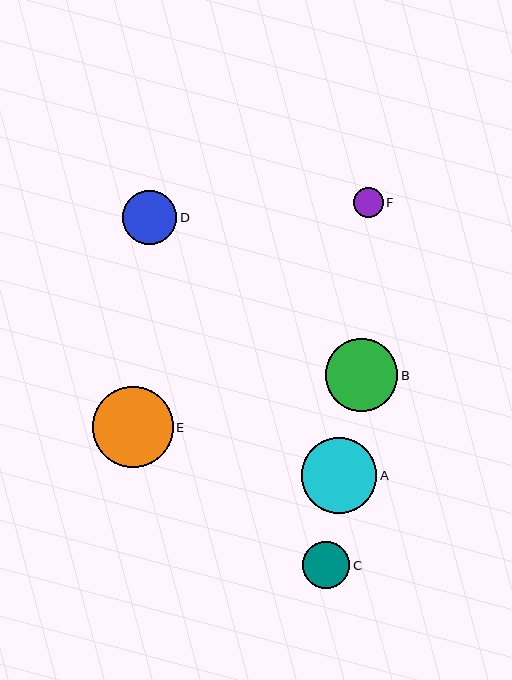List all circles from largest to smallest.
From largest to smallest: E, A, B, D, C, F.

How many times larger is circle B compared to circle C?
Circle B is approximately 1.5 times the size of circle C.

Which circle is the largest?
Circle E is the largest with a size of approximately 81 pixels.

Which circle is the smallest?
Circle F is the smallest with a size of approximately 30 pixels.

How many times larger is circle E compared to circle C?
Circle E is approximately 1.7 times the size of circle C.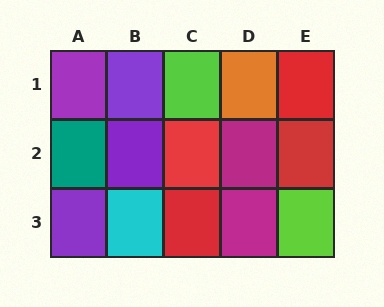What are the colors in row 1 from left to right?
Purple, purple, lime, orange, red.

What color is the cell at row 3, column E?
Lime.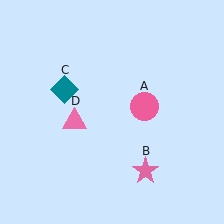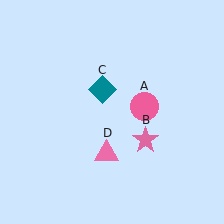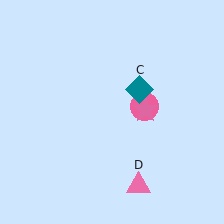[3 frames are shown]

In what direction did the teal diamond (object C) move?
The teal diamond (object C) moved right.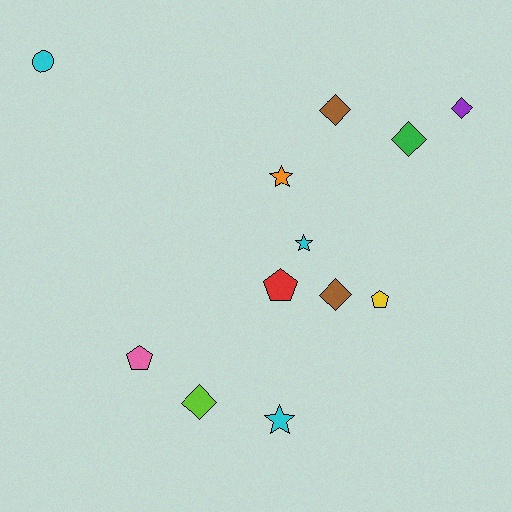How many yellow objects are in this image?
There is 1 yellow object.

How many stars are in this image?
There are 3 stars.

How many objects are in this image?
There are 12 objects.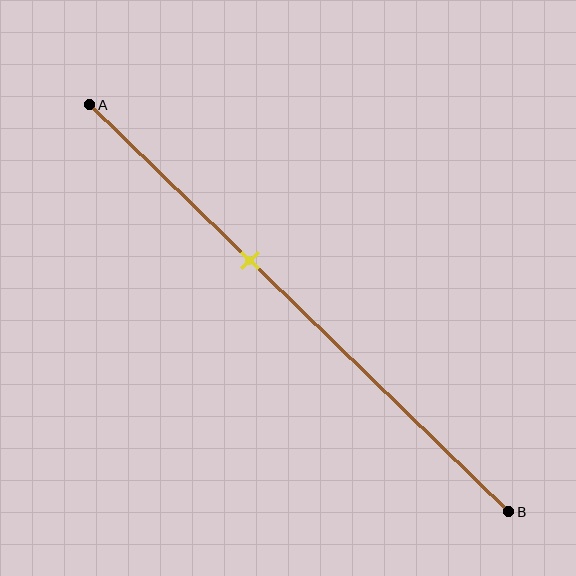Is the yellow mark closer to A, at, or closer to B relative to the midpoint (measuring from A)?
The yellow mark is closer to point A than the midpoint of segment AB.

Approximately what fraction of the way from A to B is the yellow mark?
The yellow mark is approximately 40% of the way from A to B.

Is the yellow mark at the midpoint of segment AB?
No, the mark is at about 40% from A, not at the 50% midpoint.